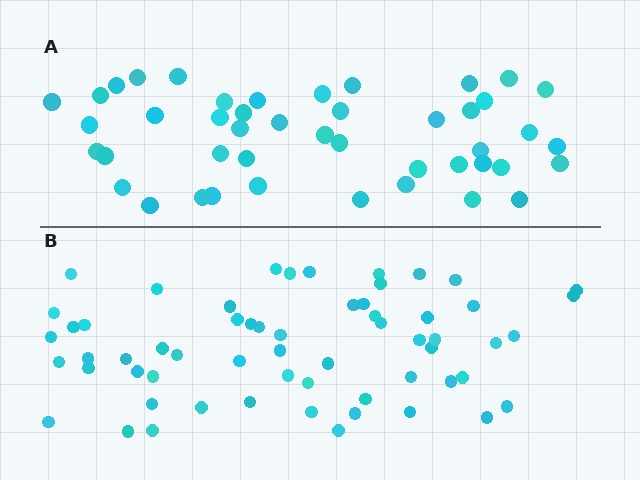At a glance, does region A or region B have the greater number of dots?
Region B (the bottom region) has more dots.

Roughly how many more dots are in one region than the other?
Region B has approximately 15 more dots than region A.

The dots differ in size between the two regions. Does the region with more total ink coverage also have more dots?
No. Region A has more total ink coverage because its dots are larger, but region B actually contains more individual dots. Total area can be misleading — the number of items is what matters here.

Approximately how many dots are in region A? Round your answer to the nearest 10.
About 40 dots. (The exact count is 45, which rounds to 40.)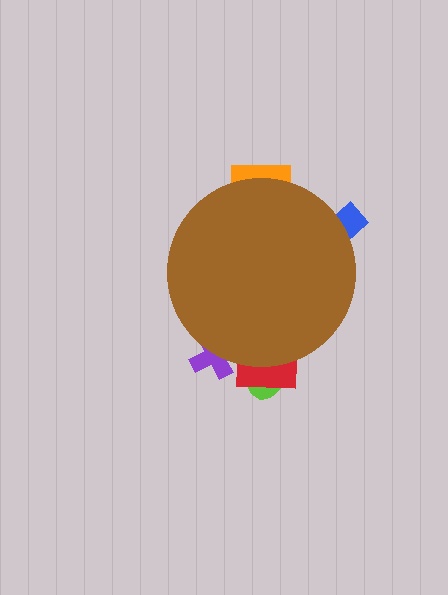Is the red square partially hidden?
Yes, the red square is partially hidden behind the brown circle.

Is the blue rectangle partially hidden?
Yes, the blue rectangle is partially hidden behind the brown circle.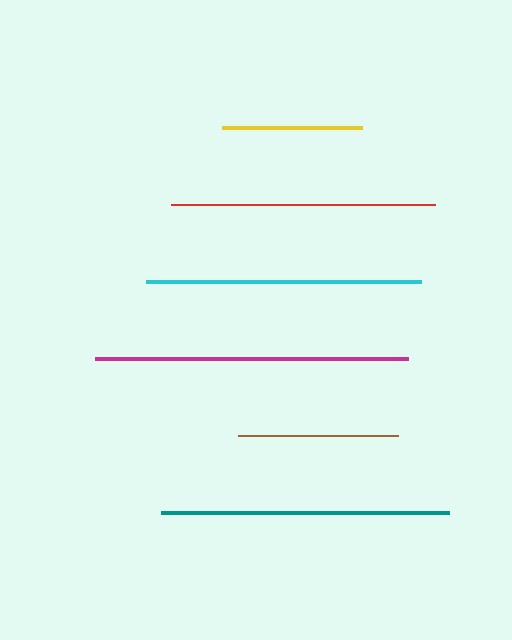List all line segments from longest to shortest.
From longest to shortest: magenta, teal, cyan, red, brown, yellow.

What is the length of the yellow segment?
The yellow segment is approximately 140 pixels long.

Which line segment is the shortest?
The yellow line is the shortest at approximately 140 pixels.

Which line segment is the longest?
The magenta line is the longest at approximately 313 pixels.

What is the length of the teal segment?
The teal segment is approximately 288 pixels long.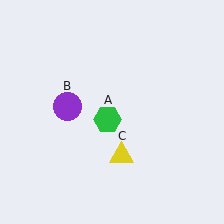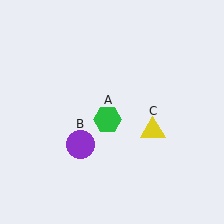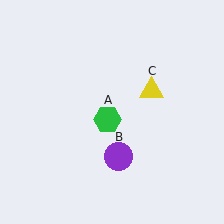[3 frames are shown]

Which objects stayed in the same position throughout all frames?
Green hexagon (object A) remained stationary.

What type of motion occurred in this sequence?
The purple circle (object B), yellow triangle (object C) rotated counterclockwise around the center of the scene.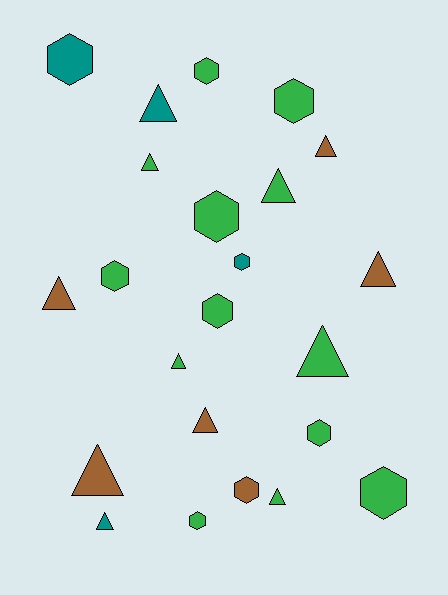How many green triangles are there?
There are 5 green triangles.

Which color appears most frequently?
Green, with 13 objects.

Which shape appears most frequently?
Triangle, with 12 objects.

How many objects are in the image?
There are 23 objects.